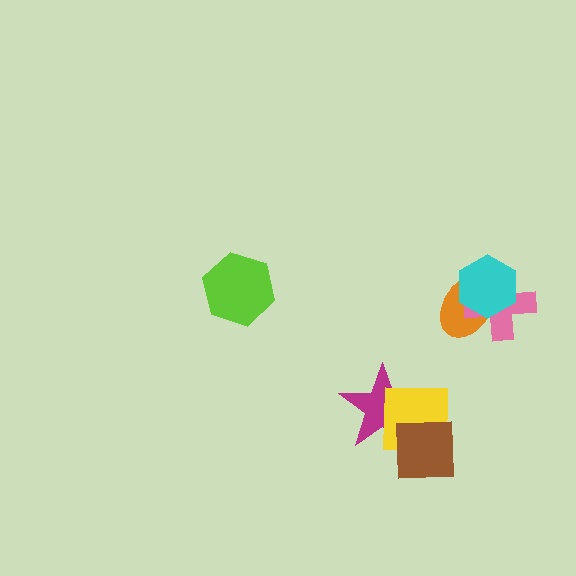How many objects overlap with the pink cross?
2 objects overlap with the pink cross.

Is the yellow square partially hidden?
Yes, it is partially covered by another shape.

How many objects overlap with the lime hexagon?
0 objects overlap with the lime hexagon.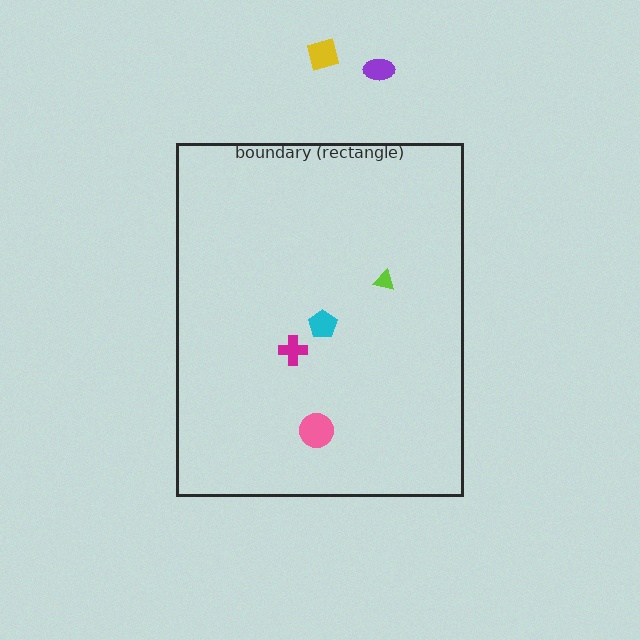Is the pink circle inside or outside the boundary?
Inside.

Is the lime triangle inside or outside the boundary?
Inside.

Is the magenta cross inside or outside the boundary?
Inside.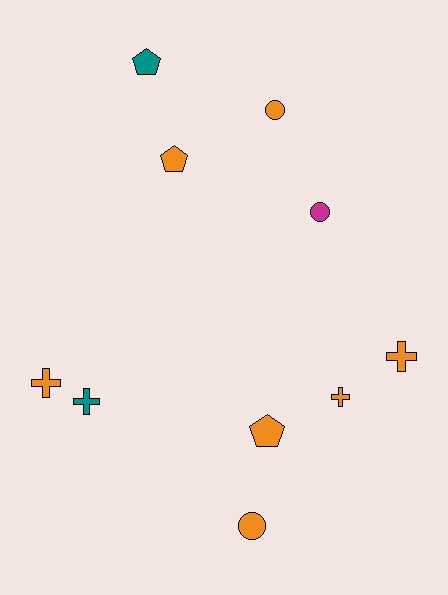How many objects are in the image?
There are 10 objects.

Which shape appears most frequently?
Cross, with 4 objects.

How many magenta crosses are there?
There are no magenta crosses.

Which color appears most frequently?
Orange, with 7 objects.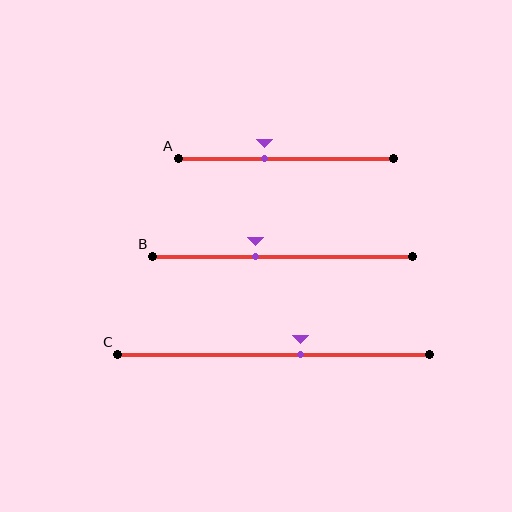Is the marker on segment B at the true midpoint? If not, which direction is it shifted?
No, the marker on segment B is shifted to the left by about 10% of the segment length.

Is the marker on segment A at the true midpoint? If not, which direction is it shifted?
No, the marker on segment A is shifted to the left by about 10% of the segment length.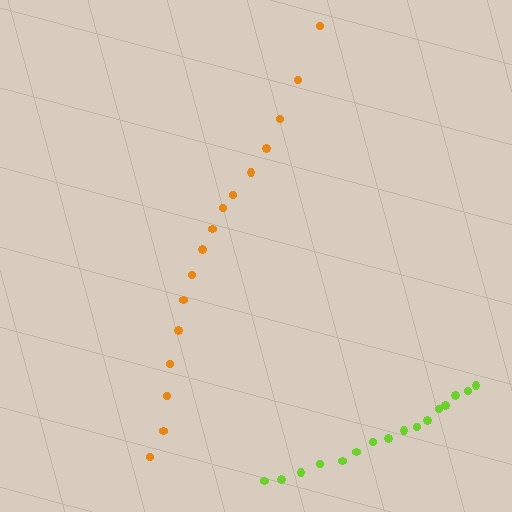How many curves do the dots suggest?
There are 2 distinct paths.